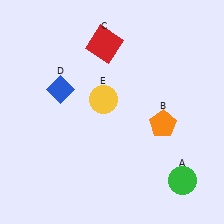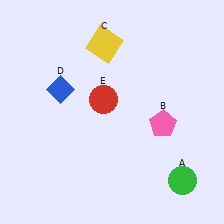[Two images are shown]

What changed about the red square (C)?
In Image 1, C is red. In Image 2, it changed to yellow.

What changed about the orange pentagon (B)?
In Image 1, B is orange. In Image 2, it changed to pink.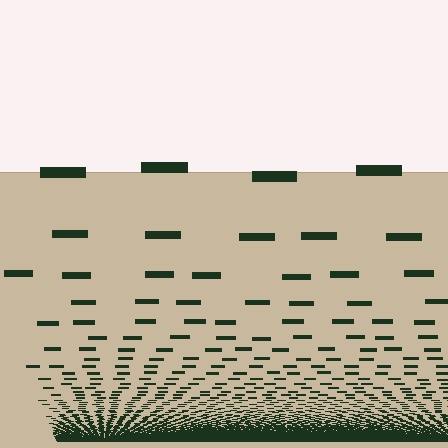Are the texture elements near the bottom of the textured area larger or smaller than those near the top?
Smaller. The gradient is inverted — elements near the bottom are smaller and denser.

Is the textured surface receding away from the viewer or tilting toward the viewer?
The surface appears to tilt toward the viewer. Texture elements get larger and sparser toward the top.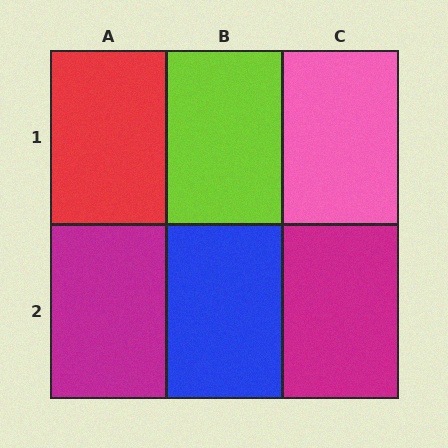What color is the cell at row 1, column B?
Lime.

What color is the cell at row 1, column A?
Red.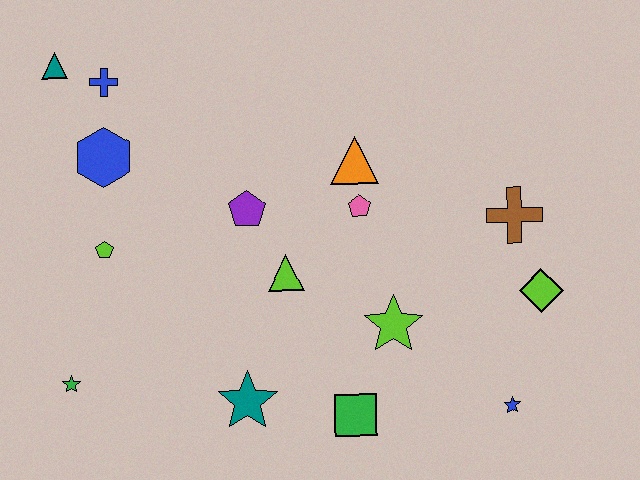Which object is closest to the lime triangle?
The purple pentagon is closest to the lime triangle.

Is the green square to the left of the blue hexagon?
No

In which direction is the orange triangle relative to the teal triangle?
The orange triangle is to the right of the teal triangle.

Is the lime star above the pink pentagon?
No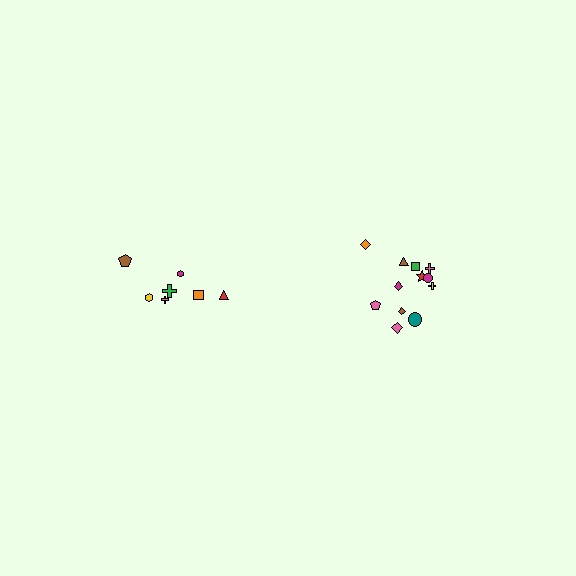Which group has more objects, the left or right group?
The right group.